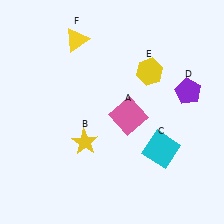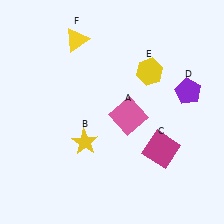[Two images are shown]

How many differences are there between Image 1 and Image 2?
There is 1 difference between the two images.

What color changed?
The square (C) changed from cyan in Image 1 to magenta in Image 2.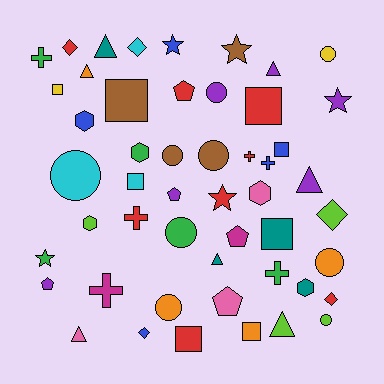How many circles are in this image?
There are 9 circles.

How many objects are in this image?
There are 50 objects.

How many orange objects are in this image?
There are 4 orange objects.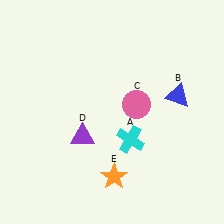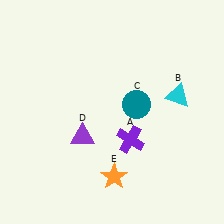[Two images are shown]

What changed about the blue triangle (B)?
In Image 1, B is blue. In Image 2, it changed to cyan.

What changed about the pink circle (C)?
In Image 1, C is pink. In Image 2, it changed to teal.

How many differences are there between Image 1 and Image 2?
There are 3 differences between the two images.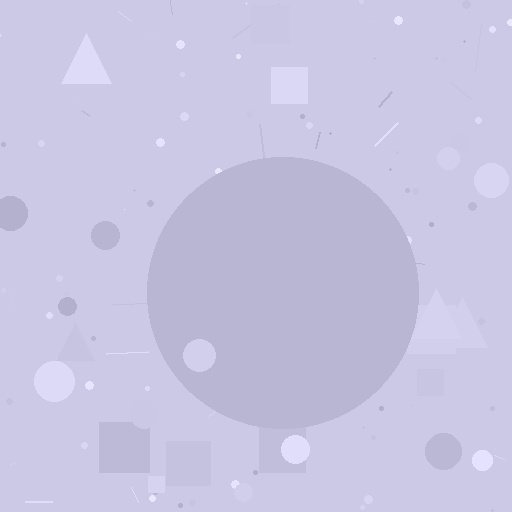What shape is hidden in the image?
A circle is hidden in the image.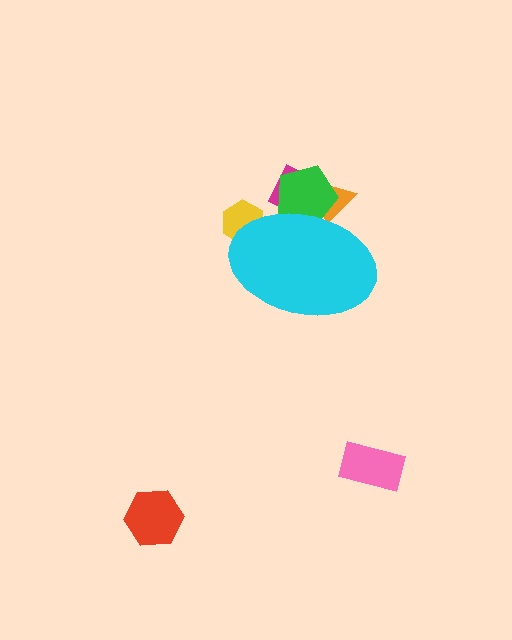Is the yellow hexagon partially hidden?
Yes, the yellow hexagon is partially hidden behind the cyan ellipse.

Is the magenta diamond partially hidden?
Yes, the magenta diamond is partially hidden behind the cyan ellipse.